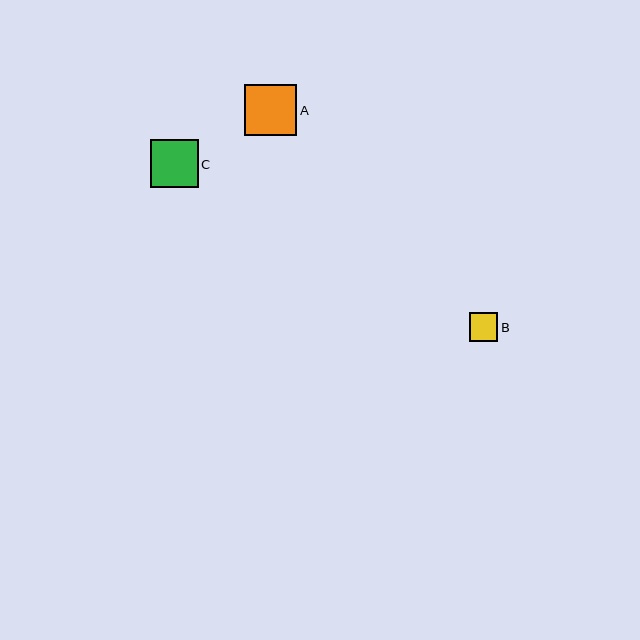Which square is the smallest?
Square B is the smallest with a size of approximately 28 pixels.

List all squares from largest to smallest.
From largest to smallest: A, C, B.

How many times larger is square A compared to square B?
Square A is approximately 1.8 times the size of square B.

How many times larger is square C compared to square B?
Square C is approximately 1.7 times the size of square B.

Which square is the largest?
Square A is the largest with a size of approximately 52 pixels.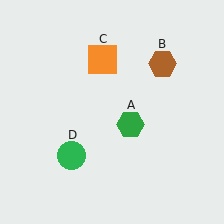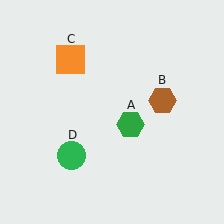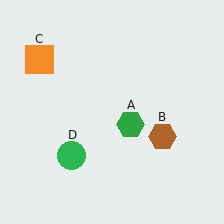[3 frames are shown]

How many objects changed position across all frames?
2 objects changed position: brown hexagon (object B), orange square (object C).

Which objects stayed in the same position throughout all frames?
Green hexagon (object A) and green circle (object D) remained stationary.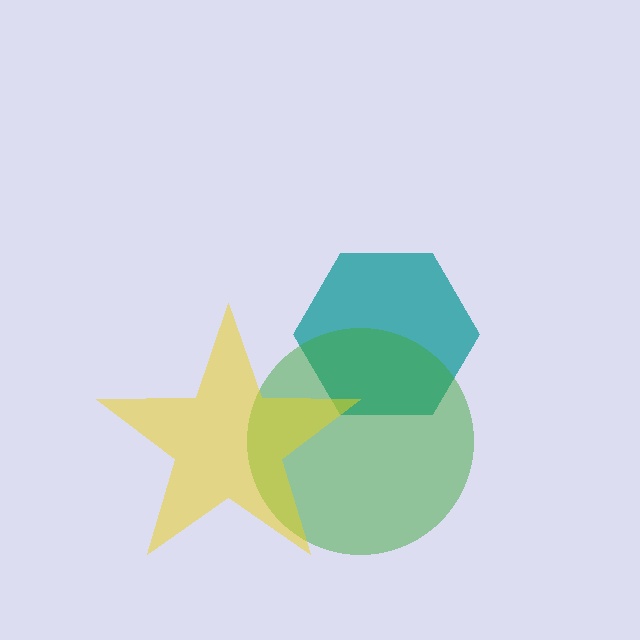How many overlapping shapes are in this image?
There are 3 overlapping shapes in the image.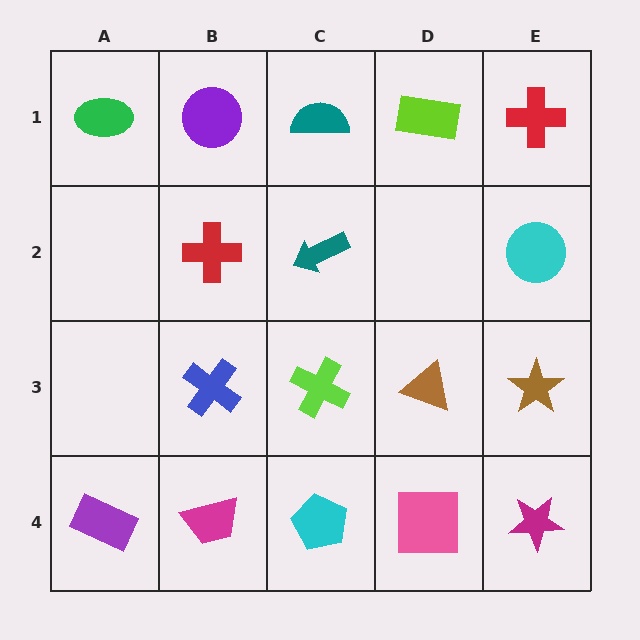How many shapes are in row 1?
5 shapes.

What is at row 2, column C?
A teal arrow.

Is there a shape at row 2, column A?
No, that cell is empty.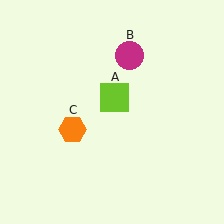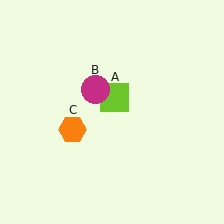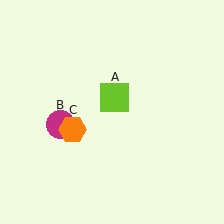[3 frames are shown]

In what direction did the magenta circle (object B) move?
The magenta circle (object B) moved down and to the left.